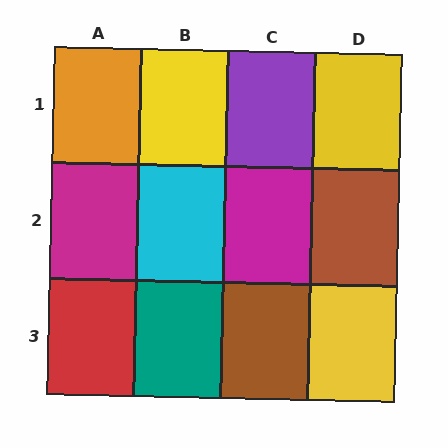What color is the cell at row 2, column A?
Magenta.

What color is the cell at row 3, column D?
Yellow.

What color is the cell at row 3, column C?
Brown.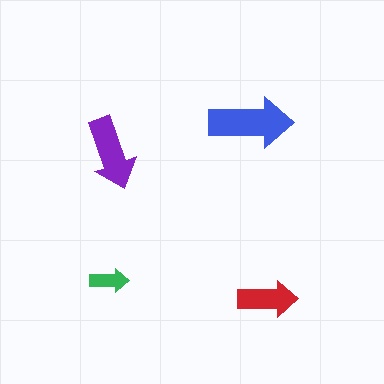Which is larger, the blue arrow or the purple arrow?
The blue one.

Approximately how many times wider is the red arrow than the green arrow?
About 1.5 times wider.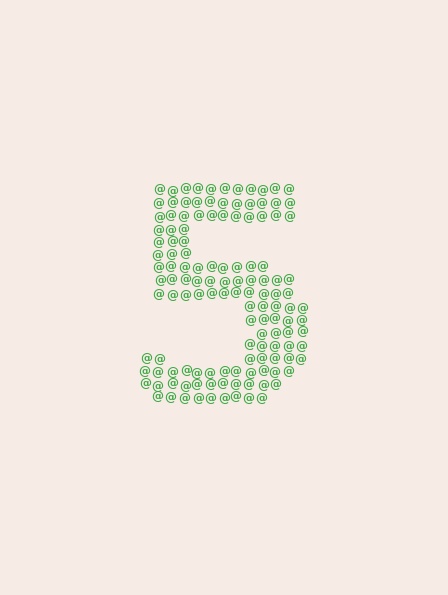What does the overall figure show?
The overall figure shows the digit 5.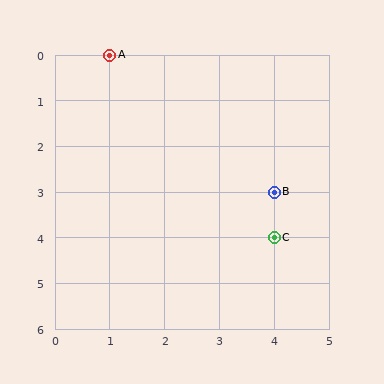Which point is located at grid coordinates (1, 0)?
Point A is at (1, 0).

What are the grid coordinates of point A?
Point A is at grid coordinates (1, 0).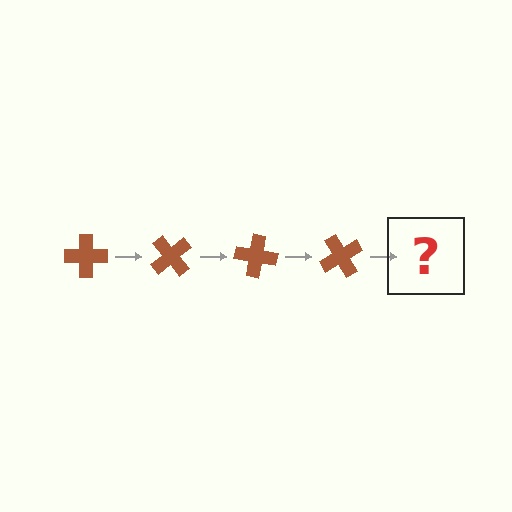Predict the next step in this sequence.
The next step is a brown cross rotated 200 degrees.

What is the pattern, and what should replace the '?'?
The pattern is that the cross rotates 50 degrees each step. The '?' should be a brown cross rotated 200 degrees.